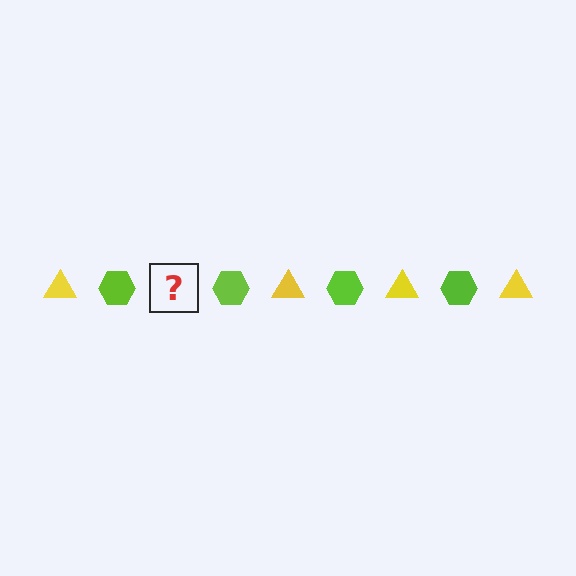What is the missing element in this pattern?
The missing element is a yellow triangle.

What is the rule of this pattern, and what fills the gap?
The rule is that the pattern alternates between yellow triangle and lime hexagon. The gap should be filled with a yellow triangle.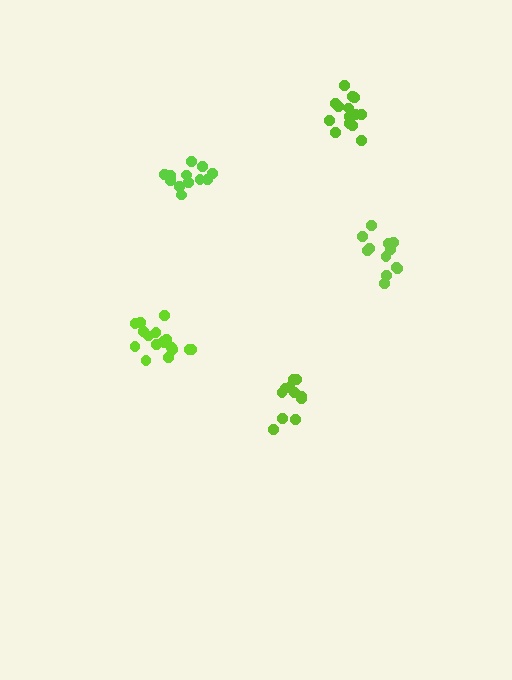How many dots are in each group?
Group 1: 12 dots, Group 2: 12 dots, Group 3: 14 dots, Group 4: 17 dots, Group 5: 12 dots (67 total).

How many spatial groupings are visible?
There are 5 spatial groupings.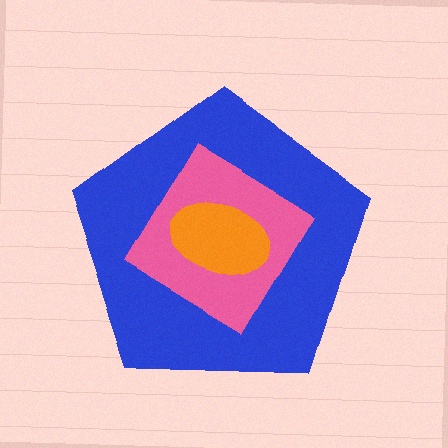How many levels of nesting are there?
3.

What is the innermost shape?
The orange ellipse.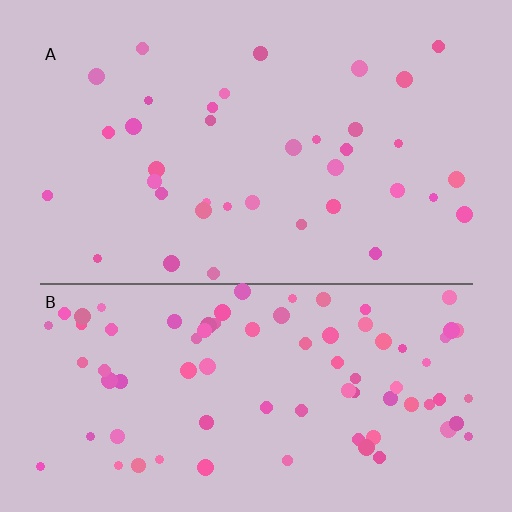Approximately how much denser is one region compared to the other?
Approximately 2.2× — region B over region A.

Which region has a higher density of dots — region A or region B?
B (the bottom).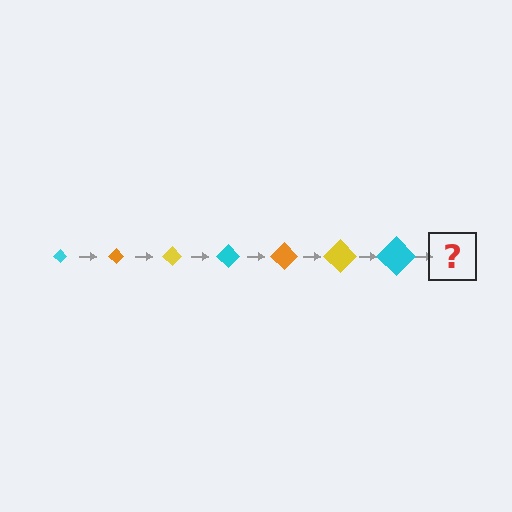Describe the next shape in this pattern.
It should be an orange diamond, larger than the previous one.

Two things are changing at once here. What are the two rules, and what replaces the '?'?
The two rules are that the diamond grows larger each step and the color cycles through cyan, orange, and yellow. The '?' should be an orange diamond, larger than the previous one.